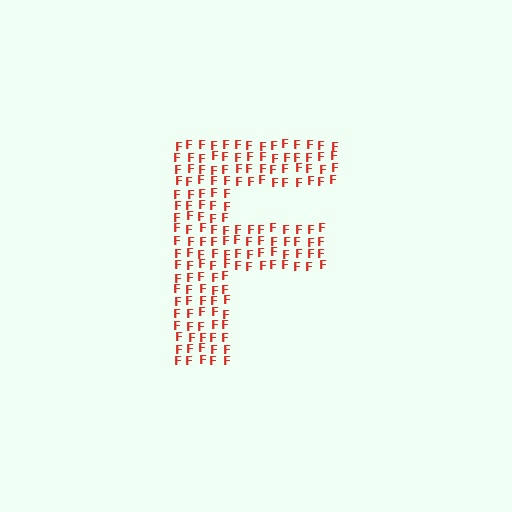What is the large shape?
The large shape is the letter F.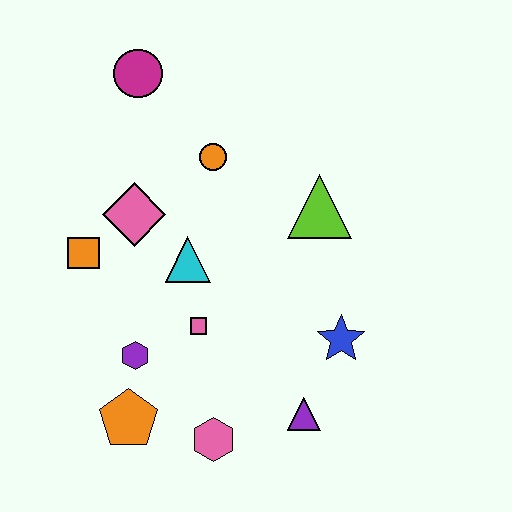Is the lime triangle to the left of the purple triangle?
No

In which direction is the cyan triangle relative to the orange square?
The cyan triangle is to the right of the orange square.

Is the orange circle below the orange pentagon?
No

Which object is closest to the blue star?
The purple triangle is closest to the blue star.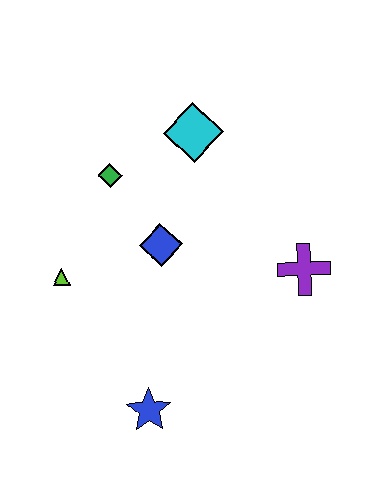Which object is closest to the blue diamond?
The green diamond is closest to the blue diamond.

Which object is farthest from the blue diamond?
The blue star is farthest from the blue diamond.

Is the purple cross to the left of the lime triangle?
No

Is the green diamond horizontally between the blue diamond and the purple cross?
No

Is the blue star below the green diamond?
Yes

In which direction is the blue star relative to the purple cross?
The blue star is to the left of the purple cross.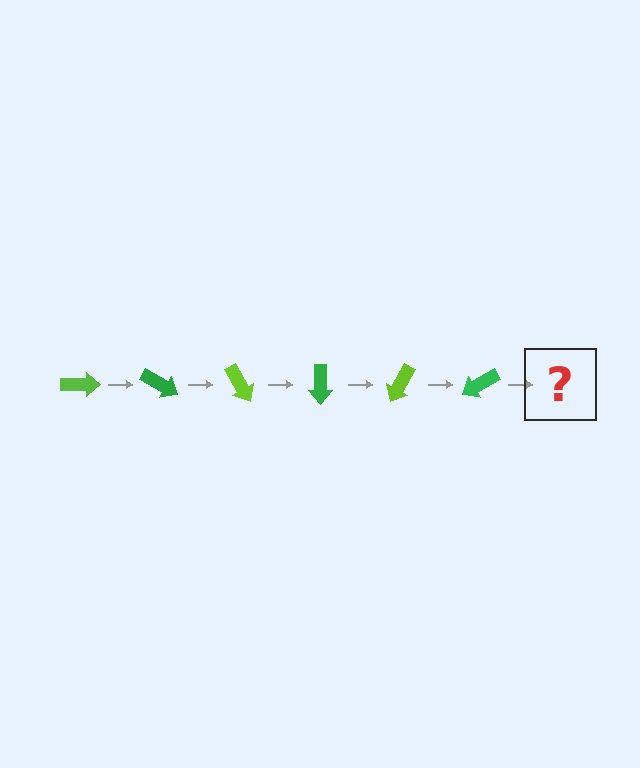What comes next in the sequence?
The next element should be a lime arrow, rotated 180 degrees from the start.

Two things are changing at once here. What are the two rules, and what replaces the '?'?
The two rules are that it rotates 30 degrees each step and the color cycles through lime and green. The '?' should be a lime arrow, rotated 180 degrees from the start.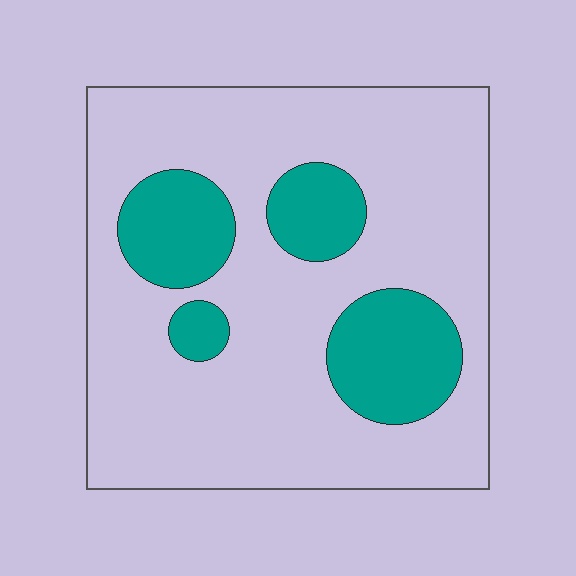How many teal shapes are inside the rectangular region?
4.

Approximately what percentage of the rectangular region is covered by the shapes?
Approximately 25%.